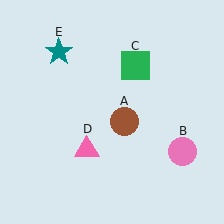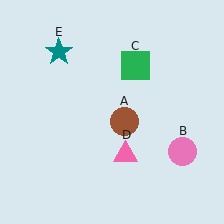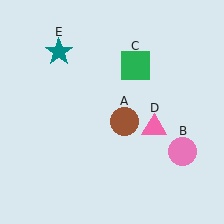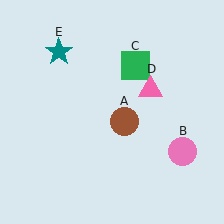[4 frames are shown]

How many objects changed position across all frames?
1 object changed position: pink triangle (object D).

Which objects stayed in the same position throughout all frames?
Brown circle (object A) and pink circle (object B) and green square (object C) and teal star (object E) remained stationary.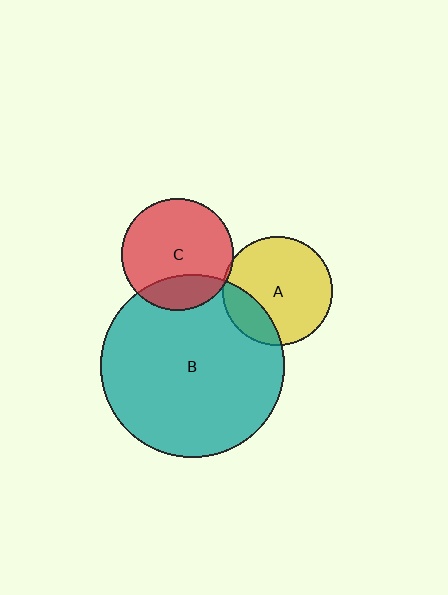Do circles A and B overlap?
Yes.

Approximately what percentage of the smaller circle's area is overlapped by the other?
Approximately 20%.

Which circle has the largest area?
Circle B (teal).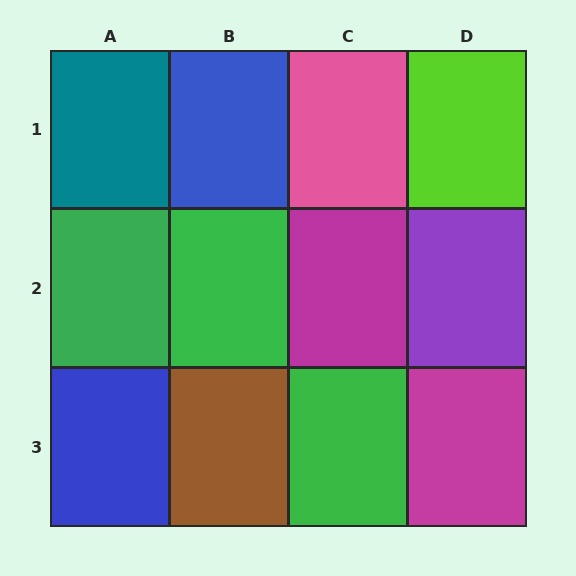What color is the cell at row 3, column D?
Magenta.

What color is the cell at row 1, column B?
Blue.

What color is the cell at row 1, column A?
Teal.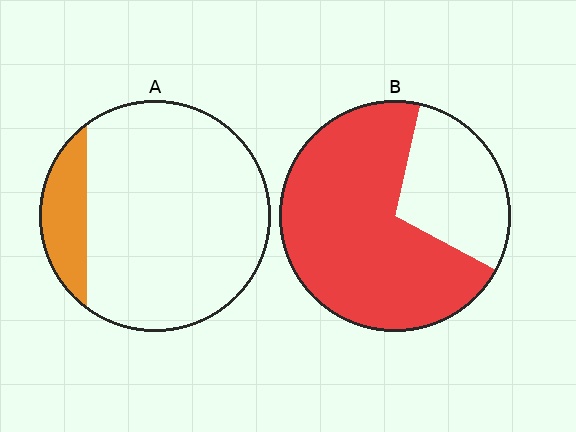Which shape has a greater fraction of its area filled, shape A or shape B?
Shape B.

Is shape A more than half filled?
No.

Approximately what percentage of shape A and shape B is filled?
A is approximately 15% and B is approximately 70%.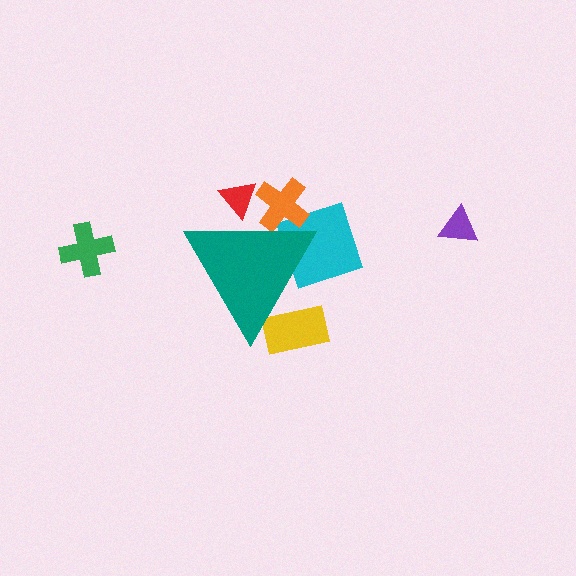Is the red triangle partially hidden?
Yes, the red triangle is partially hidden behind the teal triangle.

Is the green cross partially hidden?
No, the green cross is fully visible.